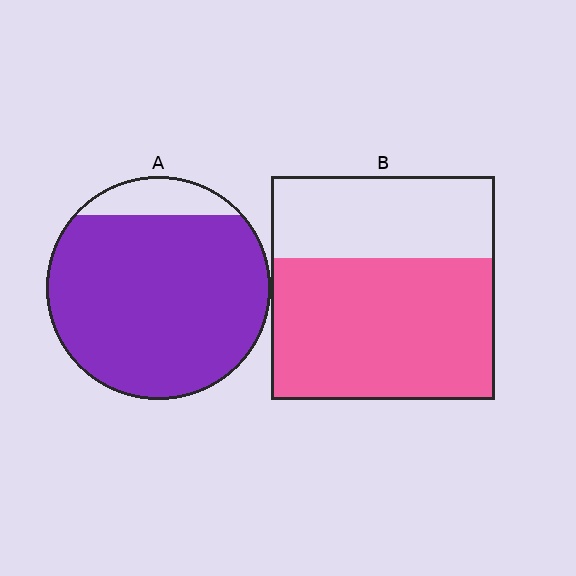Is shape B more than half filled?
Yes.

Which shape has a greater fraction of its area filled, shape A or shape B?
Shape A.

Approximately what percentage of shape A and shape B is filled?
A is approximately 90% and B is approximately 65%.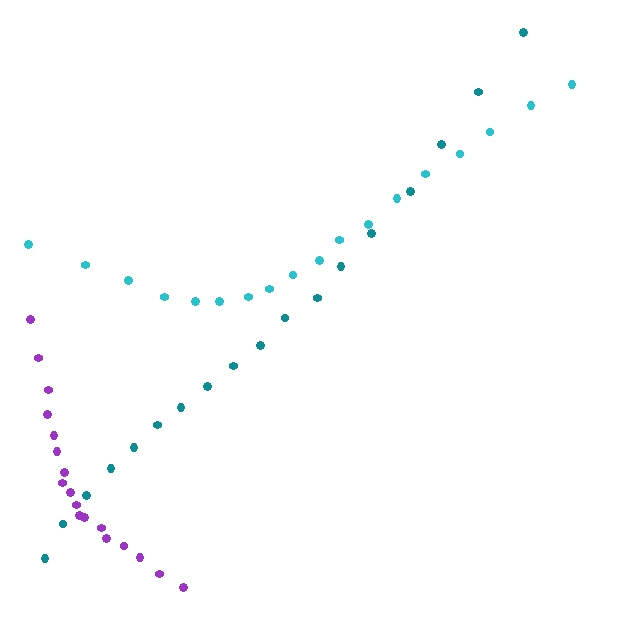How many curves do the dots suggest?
There are 3 distinct paths.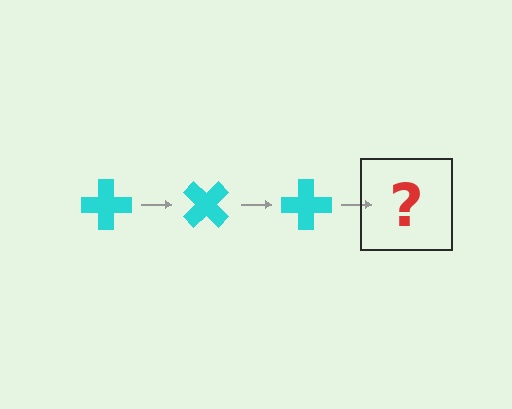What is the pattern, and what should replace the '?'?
The pattern is that the cross rotates 45 degrees each step. The '?' should be a cyan cross rotated 135 degrees.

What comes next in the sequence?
The next element should be a cyan cross rotated 135 degrees.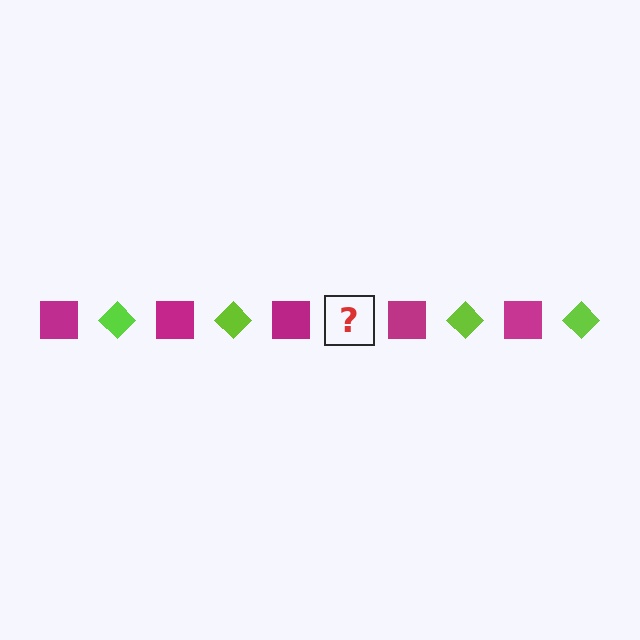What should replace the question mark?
The question mark should be replaced with a lime diamond.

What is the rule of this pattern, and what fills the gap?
The rule is that the pattern alternates between magenta square and lime diamond. The gap should be filled with a lime diamond.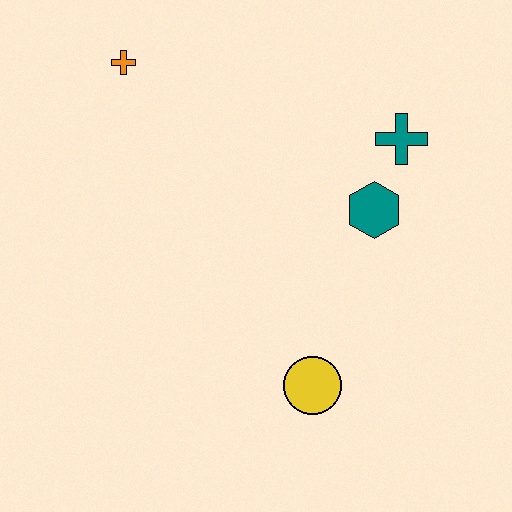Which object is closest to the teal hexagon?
The teal cross is closest to the teal hexagon.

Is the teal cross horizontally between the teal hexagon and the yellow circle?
No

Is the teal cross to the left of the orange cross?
No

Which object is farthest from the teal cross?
The orange cross is farthest from the teal cross.